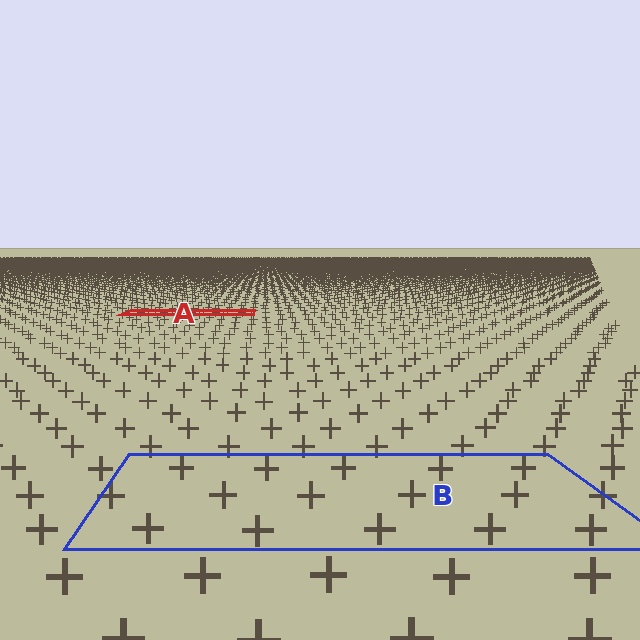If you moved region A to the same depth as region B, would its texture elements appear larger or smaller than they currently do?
They would appear larger. At a closer depth, the same texture elements are projected at a bigger on-screen size.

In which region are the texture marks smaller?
The texture marks are smaller in region A, because it is farther away.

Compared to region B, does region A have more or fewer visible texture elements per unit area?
Region A has more texture elements per unit area — they are packed more densely because it is farther away.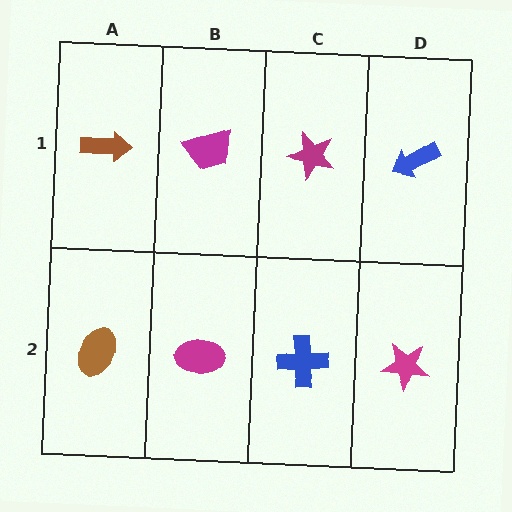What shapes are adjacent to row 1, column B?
A magenta ellipse (row 2, column B), a brown arrow (row 1, column A), a magenta star (row 1, column C).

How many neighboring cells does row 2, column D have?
2.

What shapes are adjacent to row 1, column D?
A magenta star (row 2, column D), a magenta star (row 1, column C).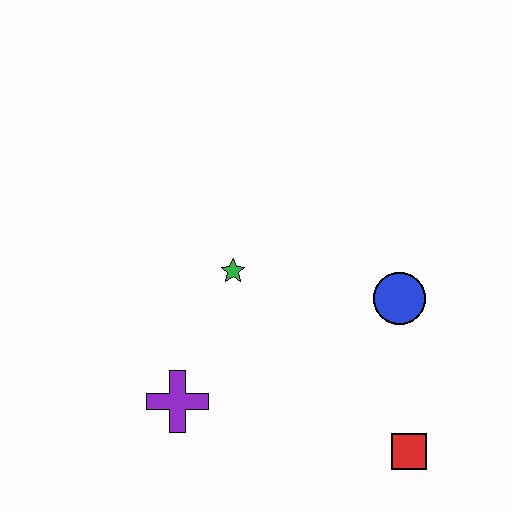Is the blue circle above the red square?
Yes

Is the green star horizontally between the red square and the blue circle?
No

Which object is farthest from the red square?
The green star is farthest from the red square.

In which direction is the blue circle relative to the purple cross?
The blue circle is to the right of the purple cross.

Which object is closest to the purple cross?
The green star is closest to the purple cross.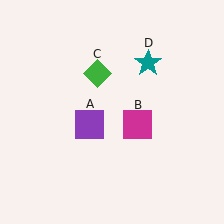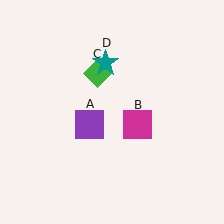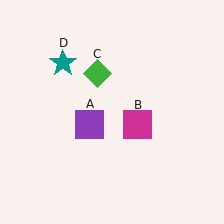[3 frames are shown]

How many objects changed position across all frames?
1 object changed position: teal star (object D).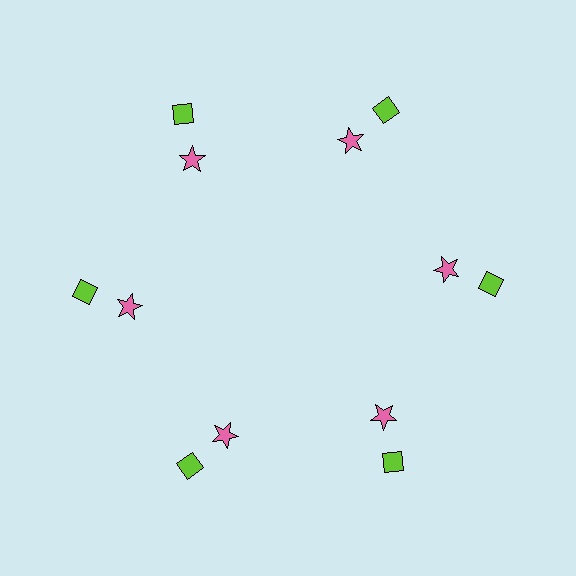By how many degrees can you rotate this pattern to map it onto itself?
The pattern maps onto itself every 60 degrees of rotation.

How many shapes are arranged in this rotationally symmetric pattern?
There are 12 shapes, arranged in 6 groups of 2.